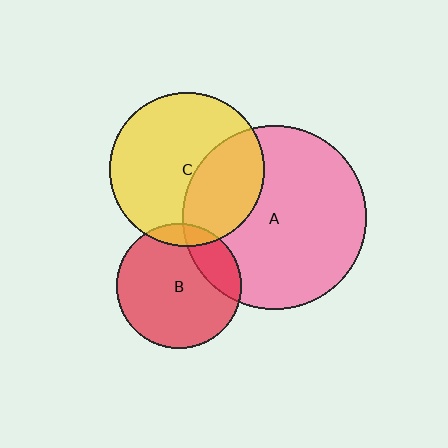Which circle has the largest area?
Circle A (pink).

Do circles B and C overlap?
Yes.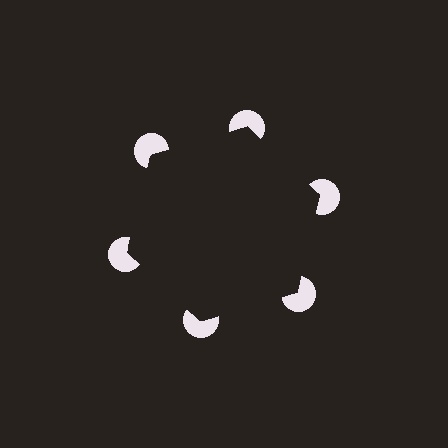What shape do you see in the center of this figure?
An illusory hexagon — its edges are inferred from the aligned wedge cuts in the pac-man discs, not physically drawn.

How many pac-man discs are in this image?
There are 6 — one at each vertex of the illusory hexagon.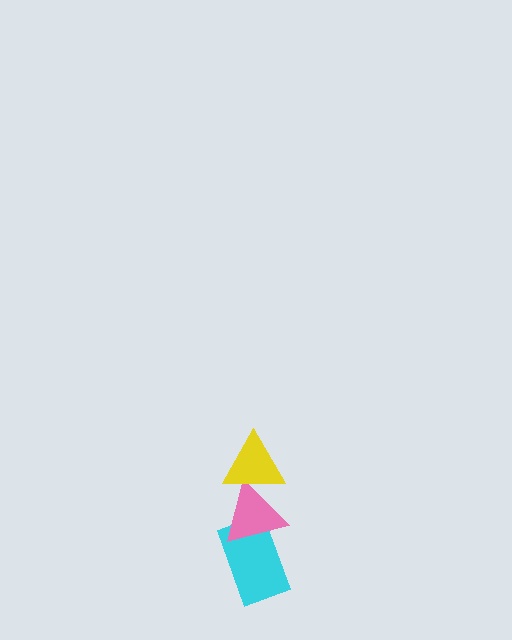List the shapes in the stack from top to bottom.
From top to bottom: the yellow triangle, the pink triangle, the cyan rectangle.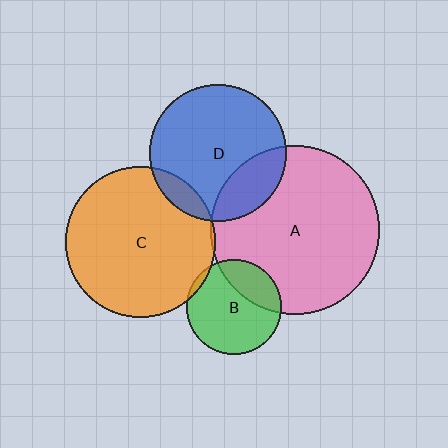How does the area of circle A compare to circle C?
Approximately 1.3 times.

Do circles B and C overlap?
Yes.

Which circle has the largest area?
Circle A (pink).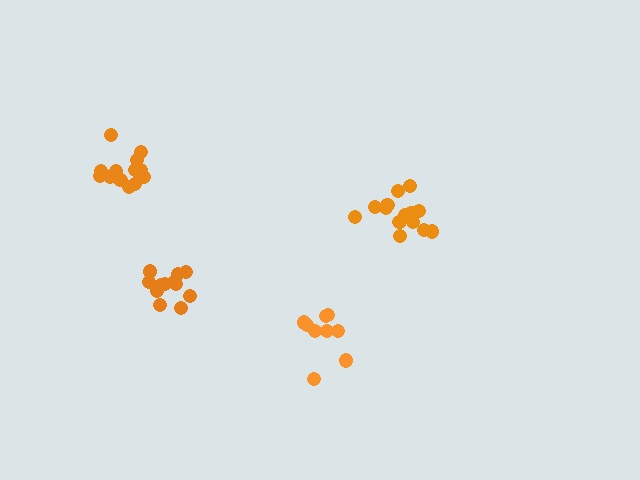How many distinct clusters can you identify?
There are 4 distinct clusters.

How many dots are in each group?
Group 1: 13 dots, Group 2: 14 dots, Group 3: 9 dots, Group 4: 13 dots (49 total).